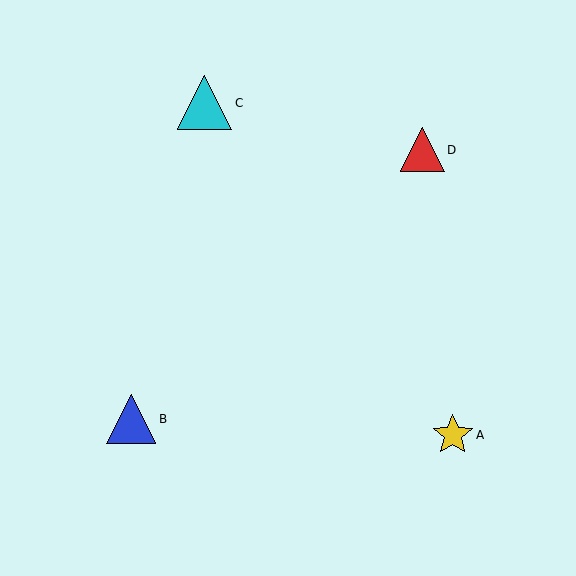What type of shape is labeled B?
Shape B is a blue triangle.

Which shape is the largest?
The cyan triangle (labeled C) is the largest.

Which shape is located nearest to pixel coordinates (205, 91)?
The cyan triangle (labeled C) at (205, 103) is nearest to that location.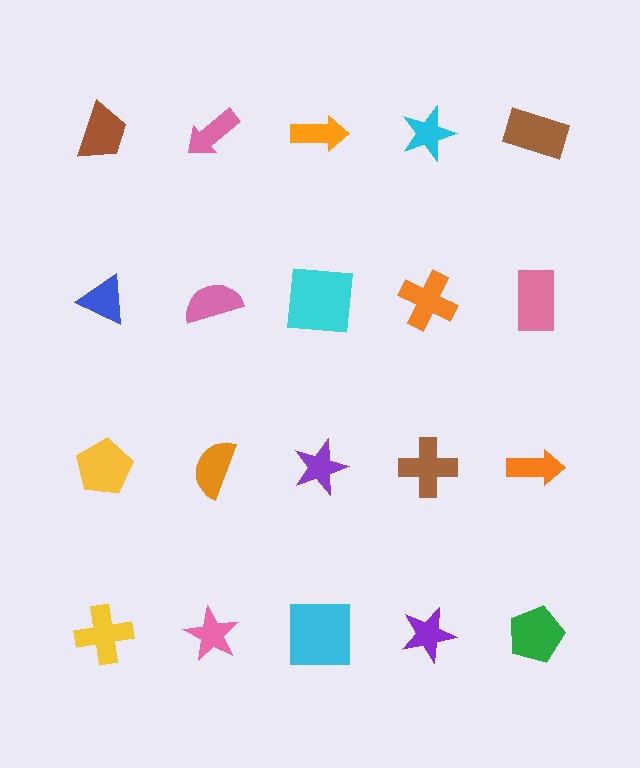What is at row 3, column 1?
A yellow pentagon.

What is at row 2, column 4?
An orange cross.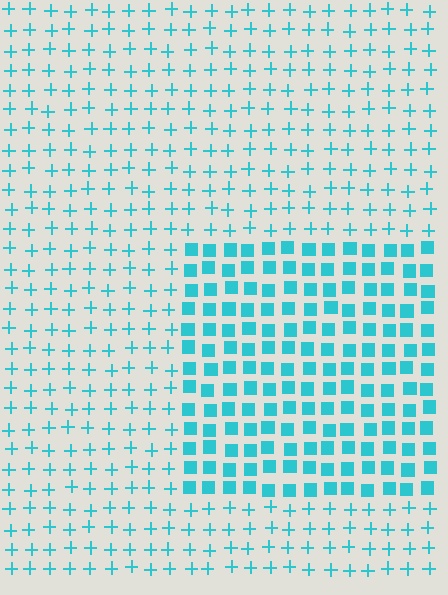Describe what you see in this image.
The image is filled with small cyan elements arranged in a uniform grid. A rectangle-shaped region contains squares, while the surrounding area contains plus signs. The boundary is defined purely by the change in element shape.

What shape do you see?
I see a rectangle.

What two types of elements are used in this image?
The image uses squares inside the rectangle region and plus signs outside it.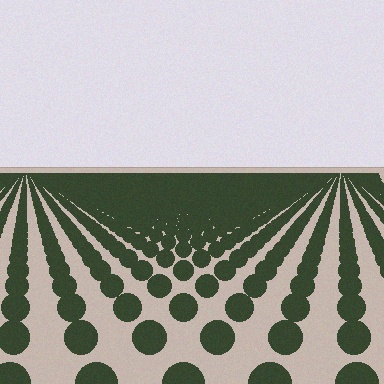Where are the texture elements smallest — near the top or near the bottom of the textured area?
Near the top.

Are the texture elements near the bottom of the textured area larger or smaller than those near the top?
Larger. Near the bottom, elements are closer to the viewer and appear at a bigger on-screen size.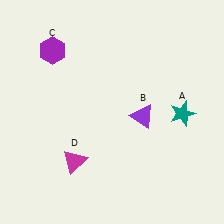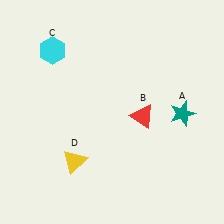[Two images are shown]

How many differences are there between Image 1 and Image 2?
There are 3 differences between the two images.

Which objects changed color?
B changed from purple to red. C changed from purple to cyan. D changed from magenta to yellow.